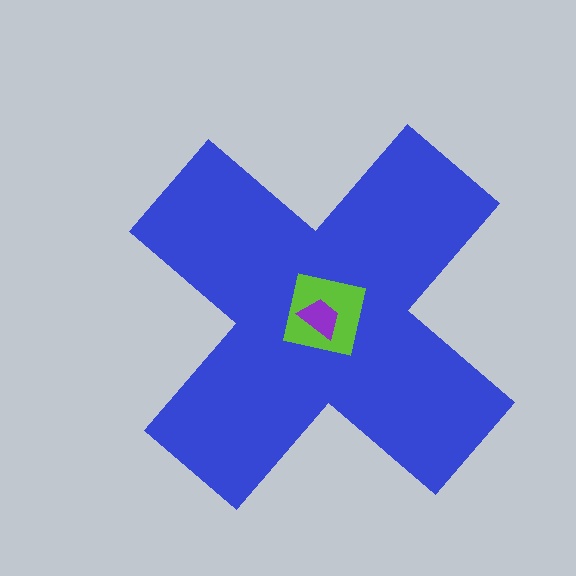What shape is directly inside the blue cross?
The lime square.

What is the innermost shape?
The purple trapezoid.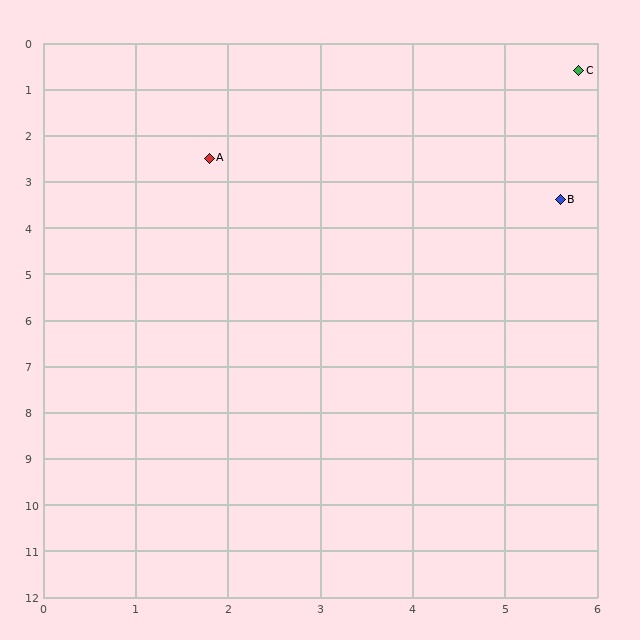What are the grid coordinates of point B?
Point B is at approximately (5.6, 3.4).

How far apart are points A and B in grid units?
Points A and B are about 3.9 grid units apart.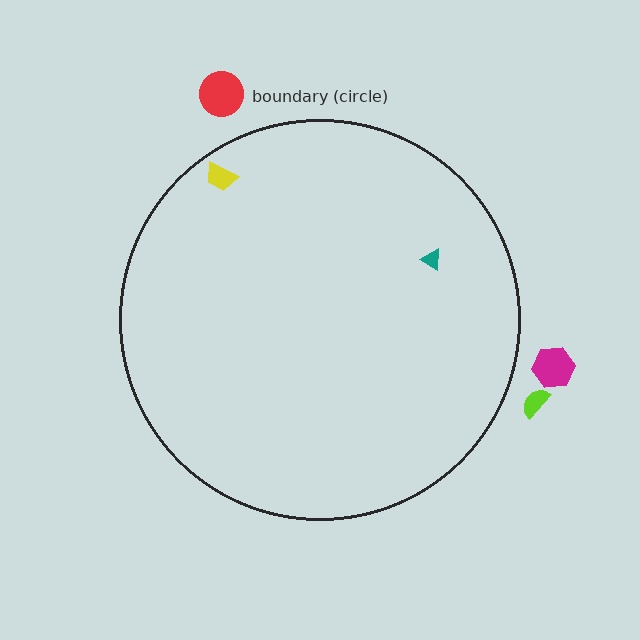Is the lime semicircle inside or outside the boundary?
Outside.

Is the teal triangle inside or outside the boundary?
Inside.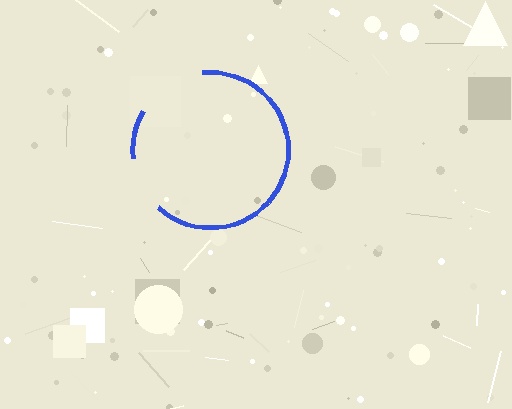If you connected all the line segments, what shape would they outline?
They would outline a circle.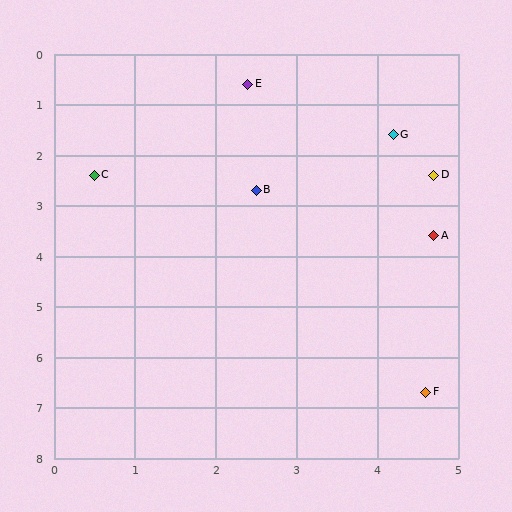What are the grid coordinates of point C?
Point C is at approximately (0.5, 2.4).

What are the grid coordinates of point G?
Point G is at approximately (4.2, 1.6).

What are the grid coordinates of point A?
Point A is at approximately (4.7, 3.6).